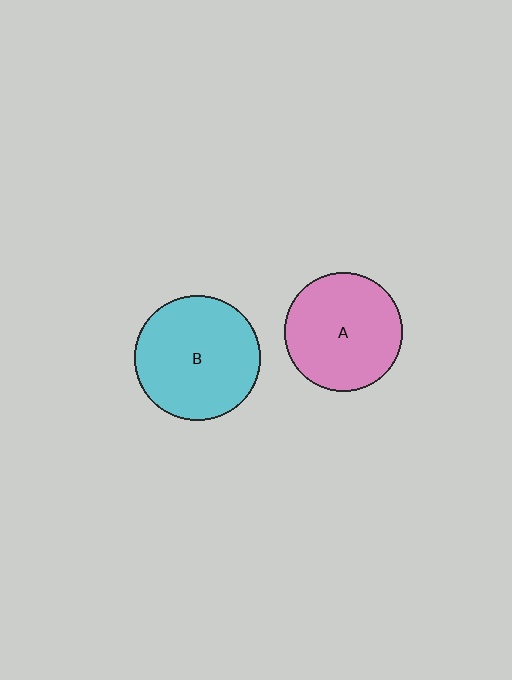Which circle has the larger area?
Circle B (cyan).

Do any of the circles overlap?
No, none of the circles overlap.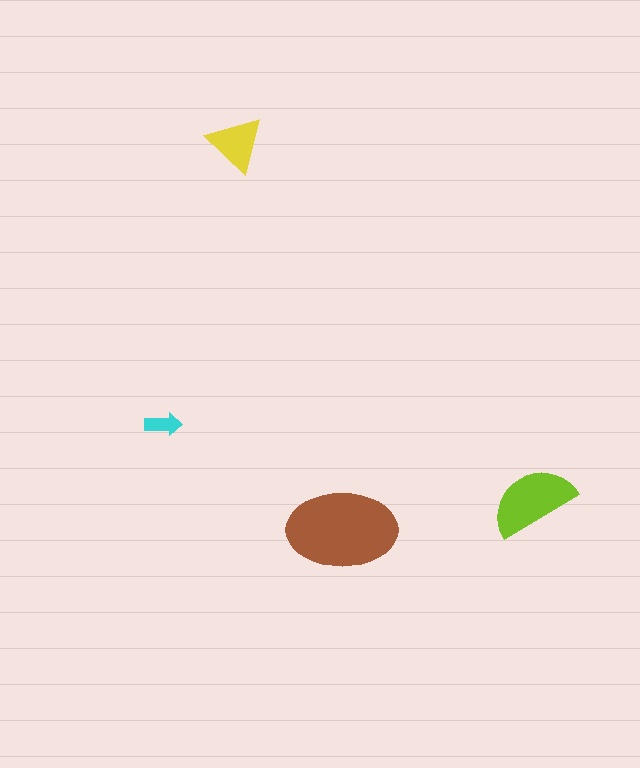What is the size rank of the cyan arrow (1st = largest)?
4th.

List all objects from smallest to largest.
The cyan arrow, the yellow triangle, the lime semicircle, the brown ellipse.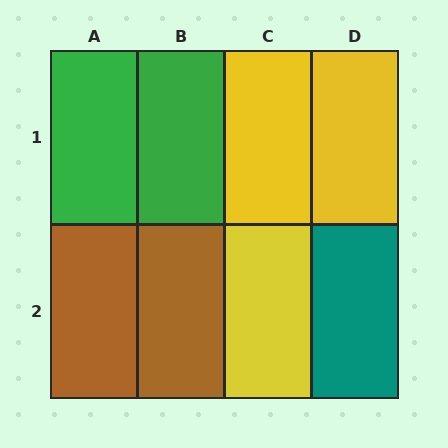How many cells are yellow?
3 cells are yellow.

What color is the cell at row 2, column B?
Brown.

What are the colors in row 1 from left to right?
Green, green, yellow, yellow.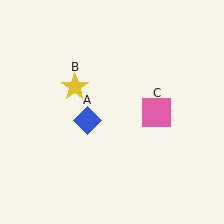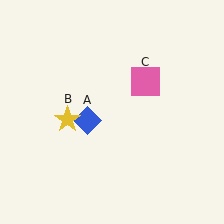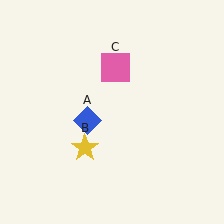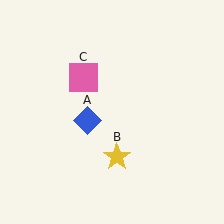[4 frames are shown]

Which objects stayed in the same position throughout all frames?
Blue diamond (object A) remained stationary.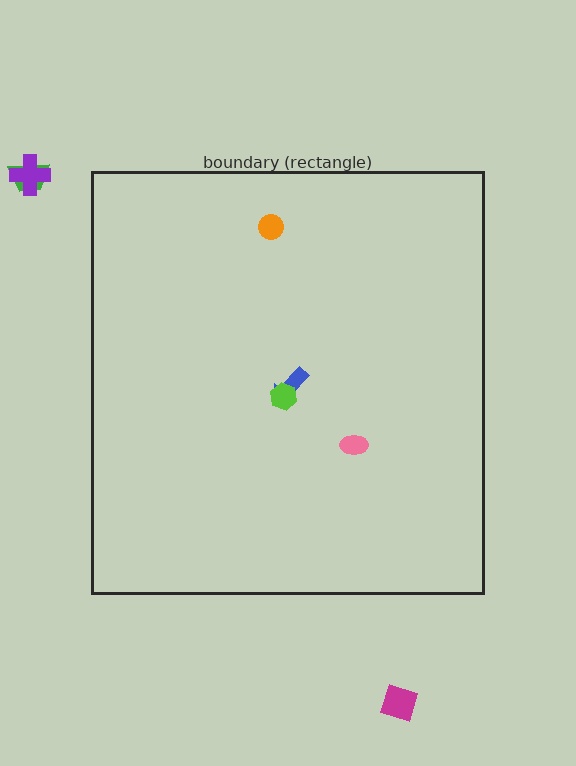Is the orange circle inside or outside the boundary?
Inside.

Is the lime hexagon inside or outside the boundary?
Inside.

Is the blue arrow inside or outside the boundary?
Inside.